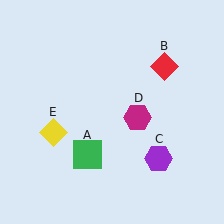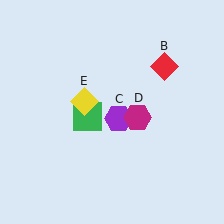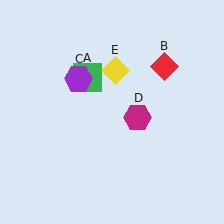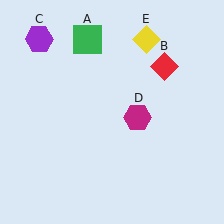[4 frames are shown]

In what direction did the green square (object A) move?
The green square (object A) moved up.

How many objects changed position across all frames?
3 objects changed position: green square (object A), purple hexagon (object C), yellow diamond (object E).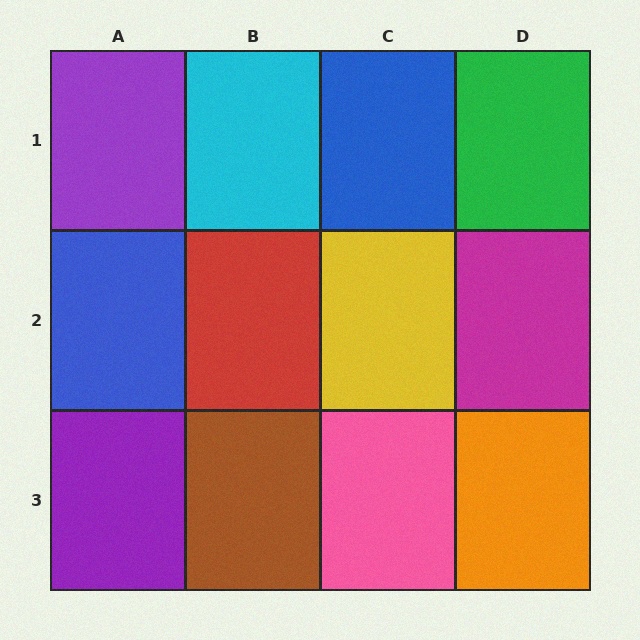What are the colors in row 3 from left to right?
Purple, brown, pink, orange.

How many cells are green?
1 cell is green.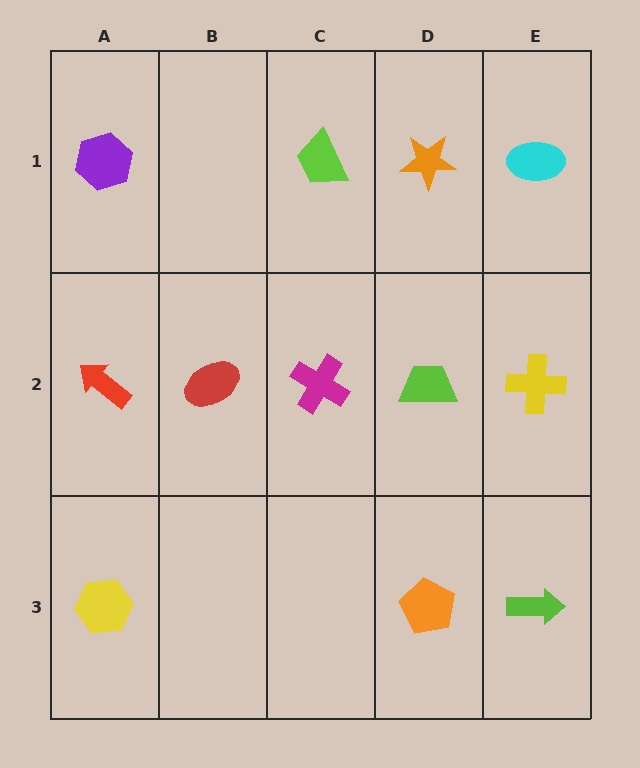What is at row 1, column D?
An orange star.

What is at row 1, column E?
A cyan ellipse.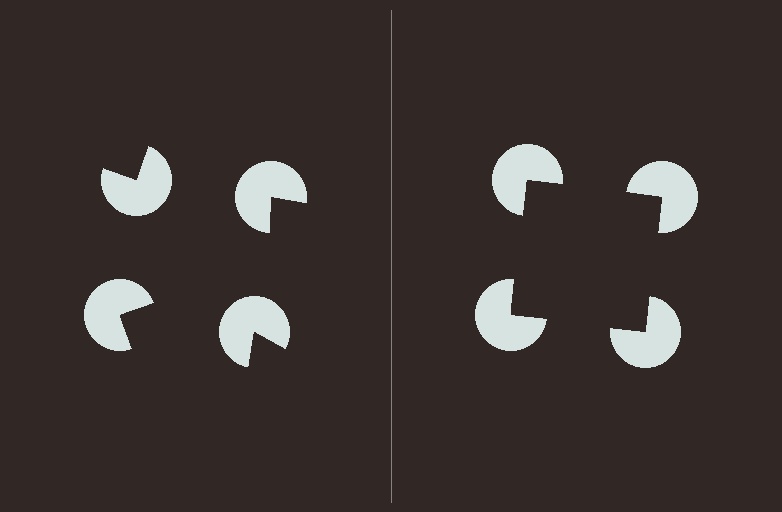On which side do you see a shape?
An illusory square appears on the right side. On the left side the wedge cuts are rotated, so no coherent shape forms.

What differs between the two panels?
The pac-man discs are positioned identically on both sides; only the wedge orientations differ. On the right they align to a square; on the left they are misaligned.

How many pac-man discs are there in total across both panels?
8 — 4 on each side.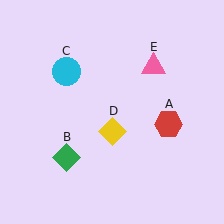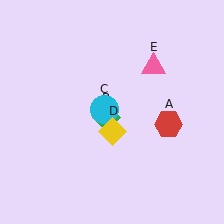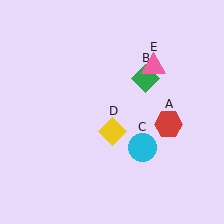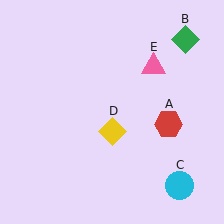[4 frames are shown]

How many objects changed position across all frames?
2 objects changed position: green diamond (object B), cyan circle (object C).